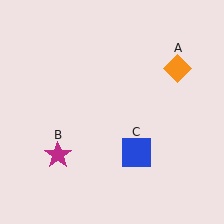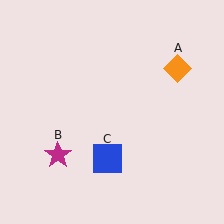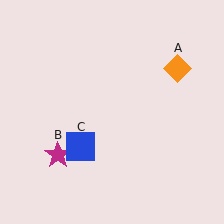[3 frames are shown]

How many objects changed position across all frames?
1 object changed position: blue square (object C).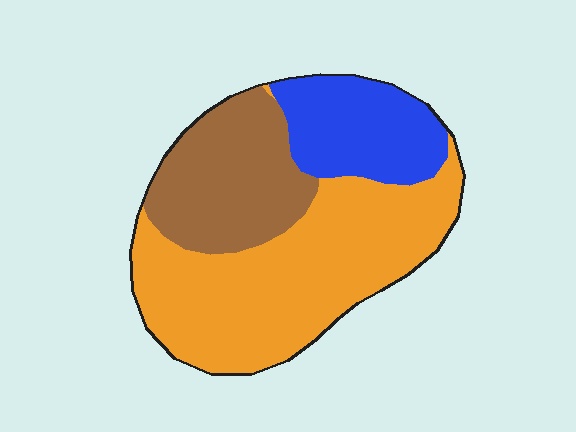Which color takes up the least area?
Blue, at roughly 20%.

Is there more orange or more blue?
Orange.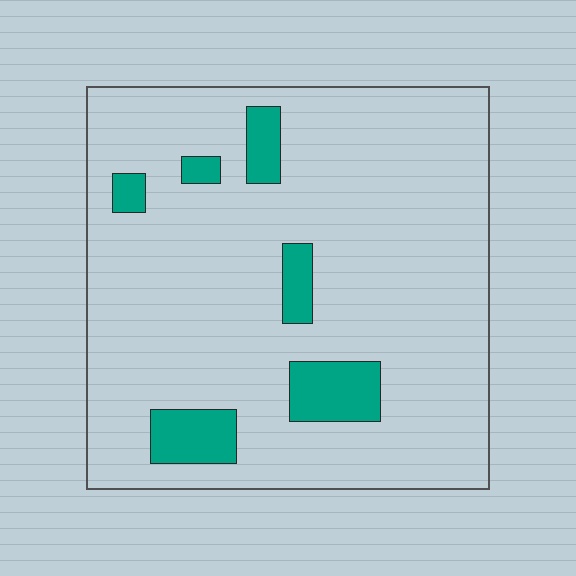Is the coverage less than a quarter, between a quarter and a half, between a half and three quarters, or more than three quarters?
Less than a quarter.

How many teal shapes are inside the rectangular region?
6.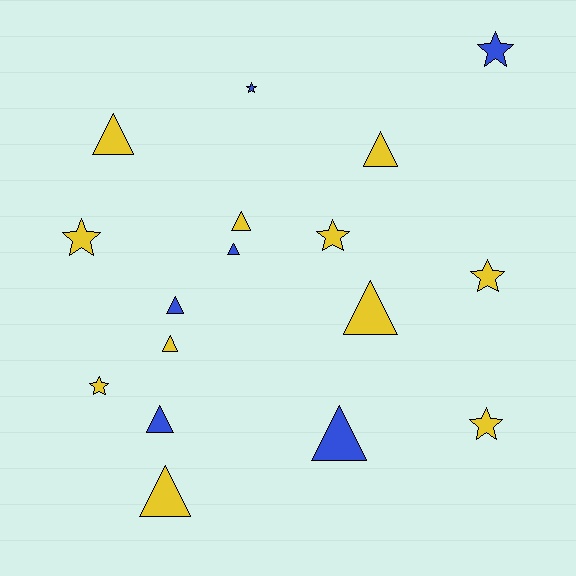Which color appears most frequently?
Yellow, with 11 objects.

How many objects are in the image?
There are 17 objects.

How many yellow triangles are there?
There are 6 yellow triangles.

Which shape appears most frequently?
Triangle, with 10 objects.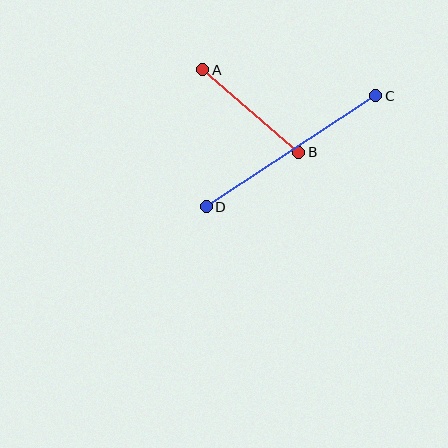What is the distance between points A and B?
The distance is approximately 127 pixels.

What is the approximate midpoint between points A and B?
The midpoint is at approximately (251, 111) pixels.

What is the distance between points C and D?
The distance is approximately 203 pixels.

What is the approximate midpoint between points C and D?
The midpoint is at approximately (291, 151) pixels.